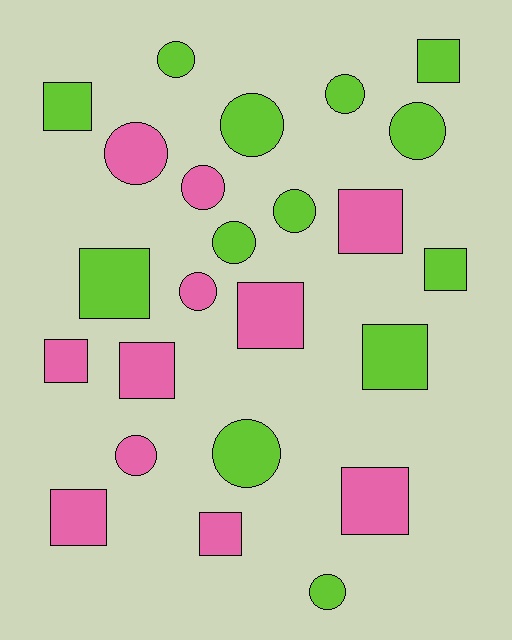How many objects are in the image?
There are 24 objects.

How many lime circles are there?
There are 8 lime circles.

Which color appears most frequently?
Lime, with 13 objects.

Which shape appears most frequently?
Square, with 12 objects.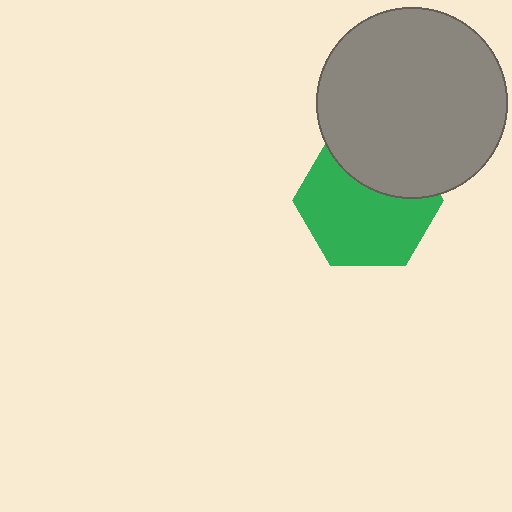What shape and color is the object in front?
The object in front is a gray circle.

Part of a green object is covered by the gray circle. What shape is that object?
It is a hexagon.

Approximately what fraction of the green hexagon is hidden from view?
Roughly 33% of the green hexagon is hidden behind the gray circle.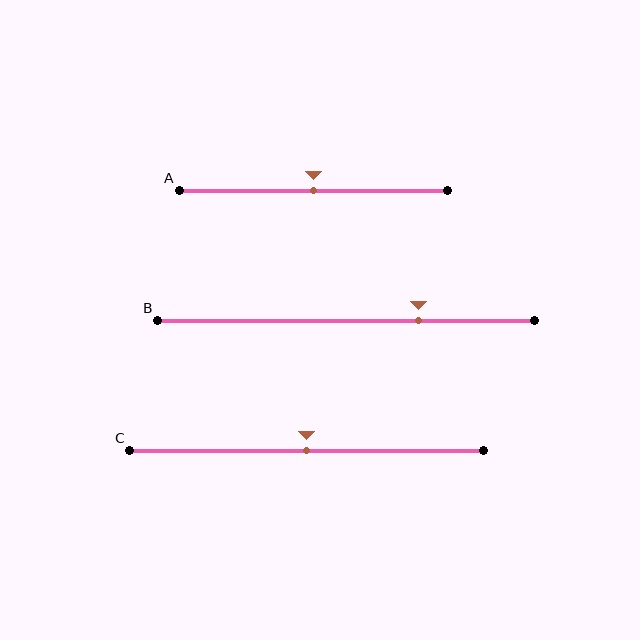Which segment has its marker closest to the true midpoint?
Segment A has its marker closest to the true midpoint.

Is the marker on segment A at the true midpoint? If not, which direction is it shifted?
Yes, the marker on segment A is at the true midpoint.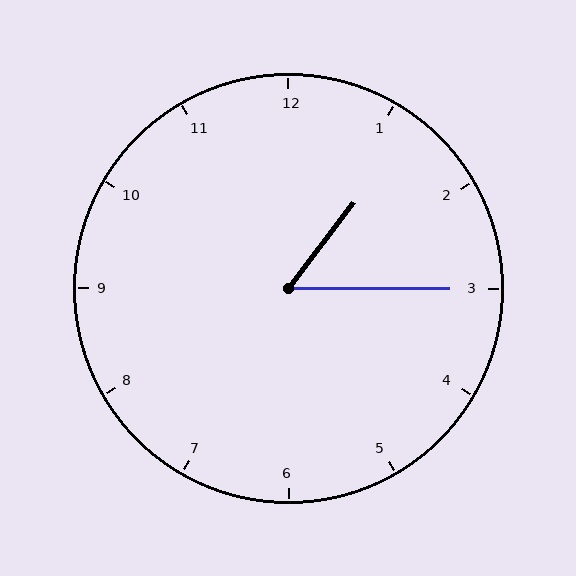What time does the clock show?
1:15.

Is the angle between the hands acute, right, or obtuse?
It is acute.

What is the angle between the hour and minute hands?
Approximately 52 degrees.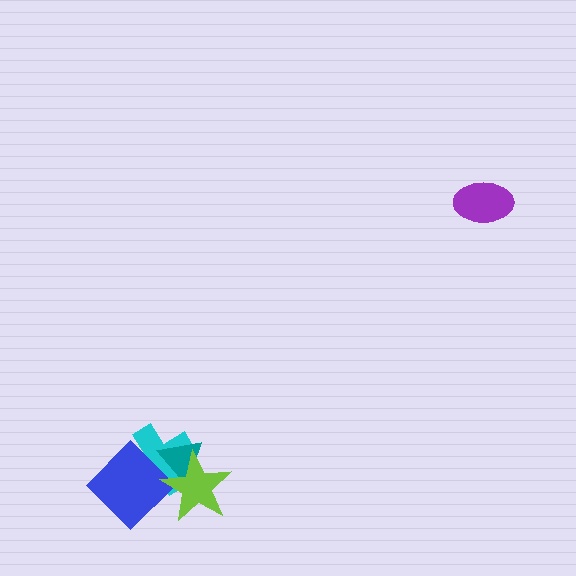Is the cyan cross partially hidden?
Yes, it is partially covered by another shape.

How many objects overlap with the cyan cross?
3 objects overlap with the cyan cross.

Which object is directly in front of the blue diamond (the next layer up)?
The teal triangle is directly in front of the blue diamond.